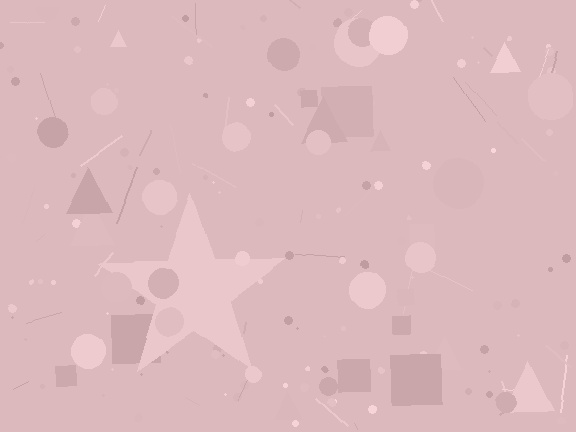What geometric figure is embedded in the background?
A star is embedded in the background.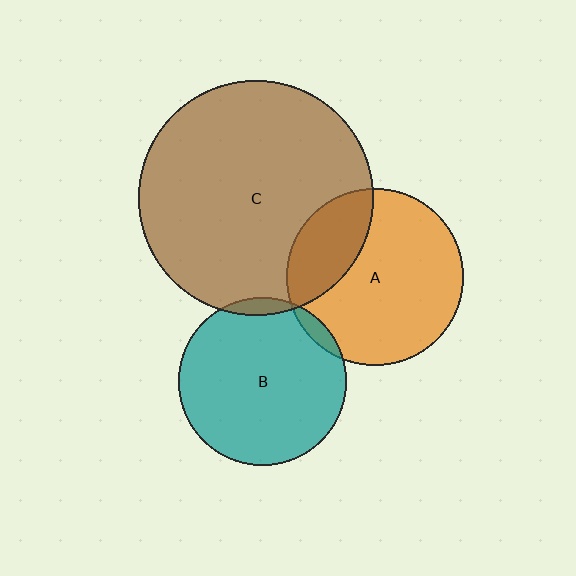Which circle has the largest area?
Circle C (brown).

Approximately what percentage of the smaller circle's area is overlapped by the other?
Approximately 25%.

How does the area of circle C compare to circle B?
Approximately 2.0 times.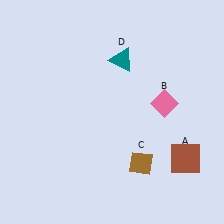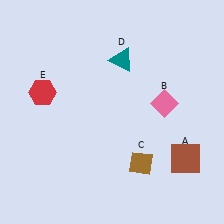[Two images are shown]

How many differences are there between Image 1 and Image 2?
There is 1 difference between the two images.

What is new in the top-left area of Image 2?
A red hexagon (E) was added in the top-left area of Image 2.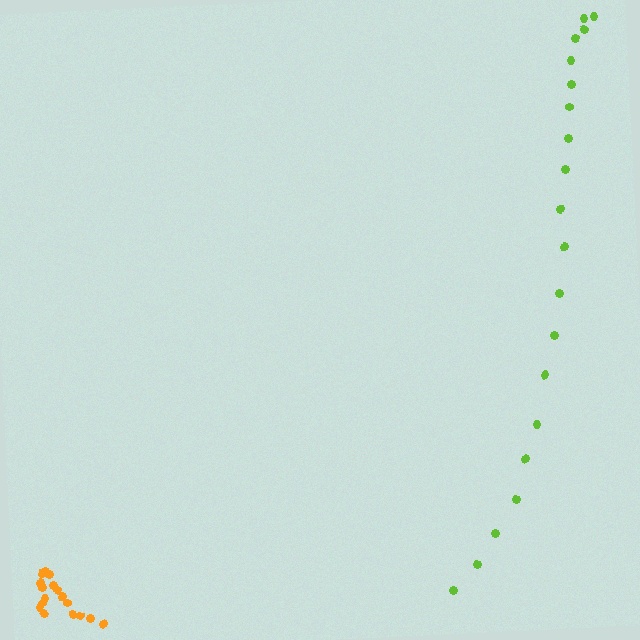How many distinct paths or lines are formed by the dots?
There are 2 distinct paths.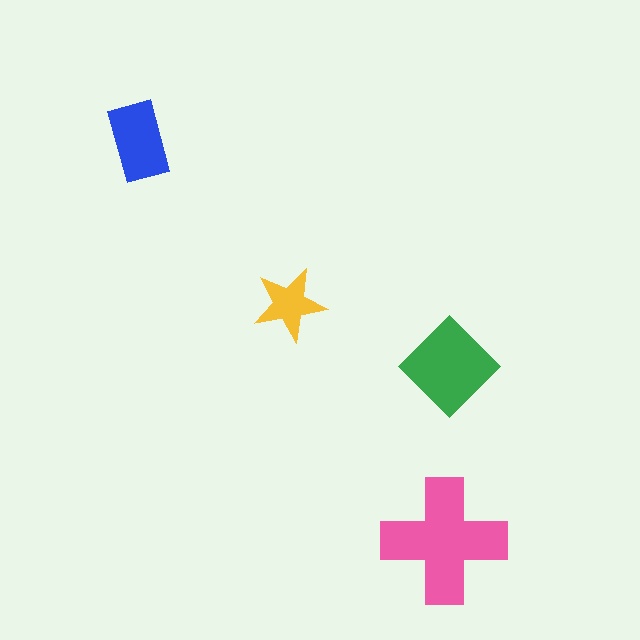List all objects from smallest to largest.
The yellow star, the blue rectangle, the green diamond, the pink cross.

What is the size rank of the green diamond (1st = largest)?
2nd.